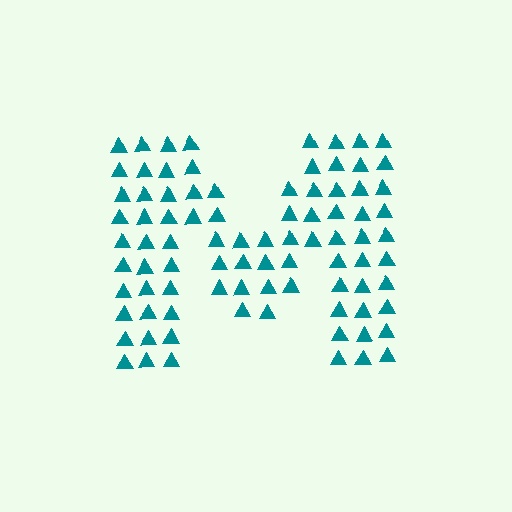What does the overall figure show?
The overall figure shows the letter M.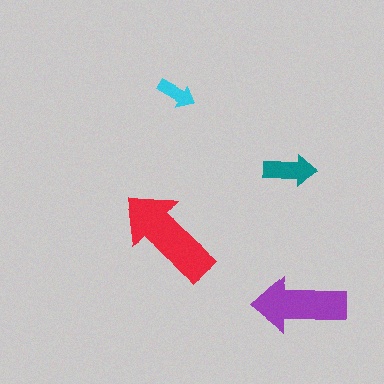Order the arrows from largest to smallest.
the red one, the purple one, the teal one, the cyan one.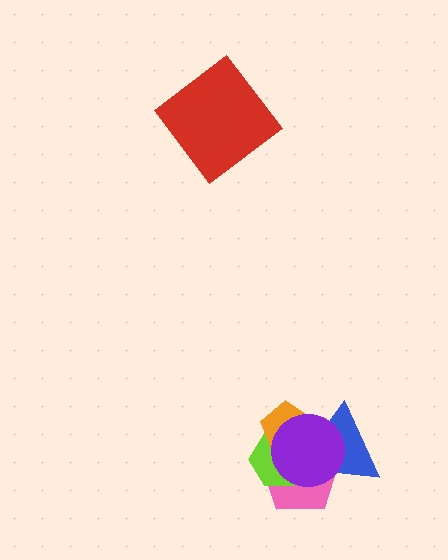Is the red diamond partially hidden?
No, no other shape covers it.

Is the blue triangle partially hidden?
Yes, it is partially covered by another shape.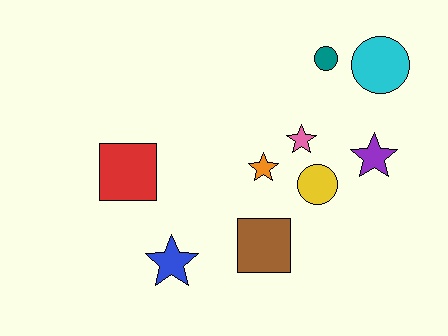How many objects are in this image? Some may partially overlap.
There are 9 objects.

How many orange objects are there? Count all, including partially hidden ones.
There is 1 orange object.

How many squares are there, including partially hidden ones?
There are 2 squares.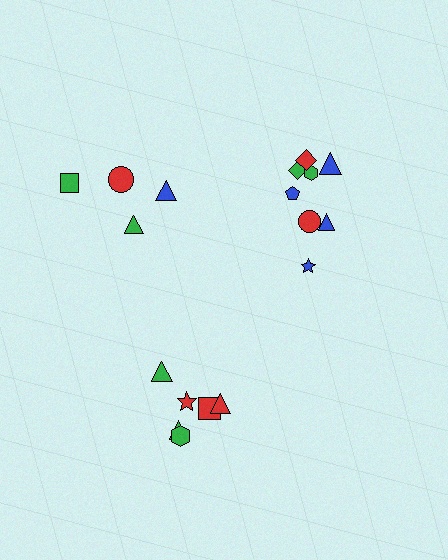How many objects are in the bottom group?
There are 6 objects.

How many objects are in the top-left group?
There are 4 objects.